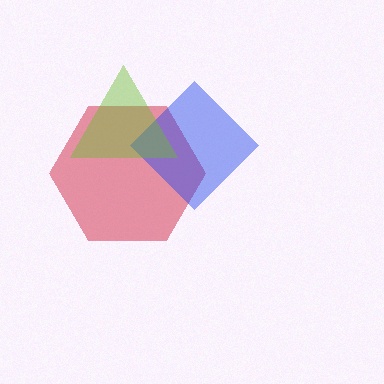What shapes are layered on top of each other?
The layered shapes are: a red hexagon, a blue diamond, a lime triangle.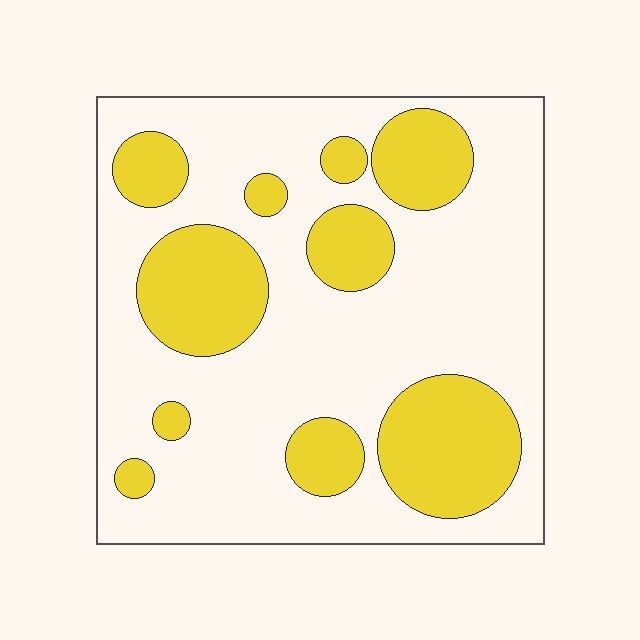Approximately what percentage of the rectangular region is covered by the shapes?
Approximately 30%.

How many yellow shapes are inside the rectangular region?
10.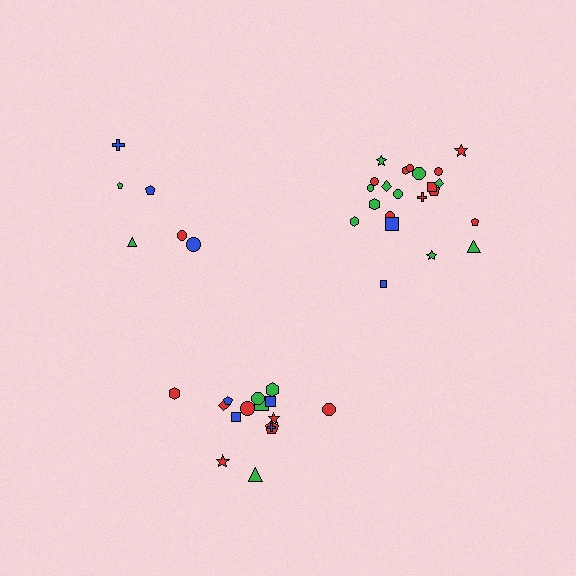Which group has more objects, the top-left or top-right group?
The top-right group.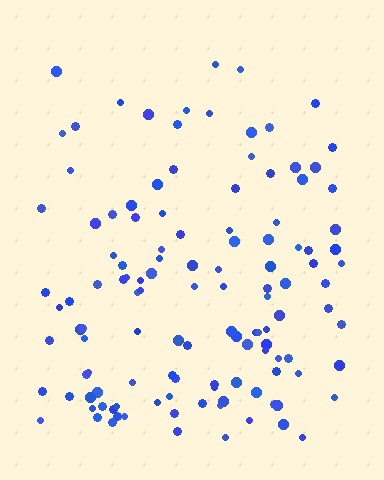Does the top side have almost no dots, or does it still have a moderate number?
Still a moderate number, just noticeably fewer than the bottom.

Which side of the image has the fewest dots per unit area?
The top.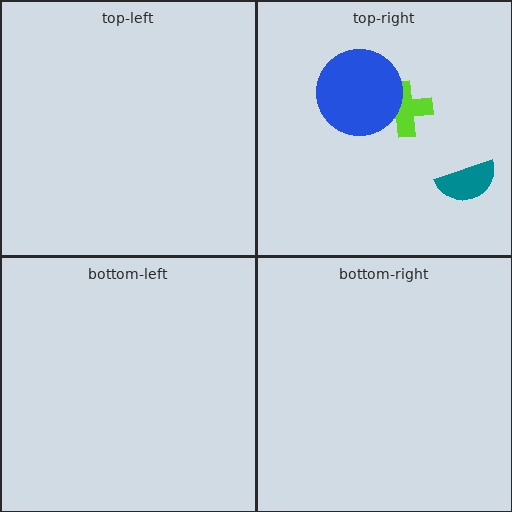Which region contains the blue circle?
The top-right region.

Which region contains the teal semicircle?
The top-right region.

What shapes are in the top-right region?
The lime cross, the teal semicircle, the blue circle.